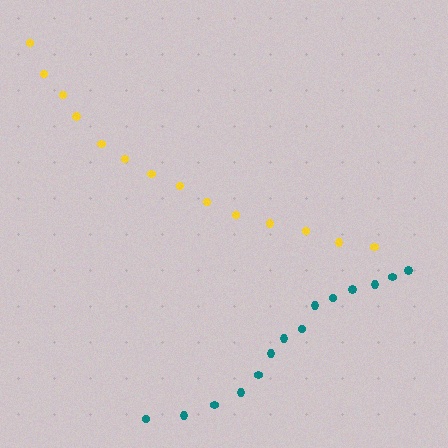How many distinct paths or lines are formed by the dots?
There are 2 distinct paths.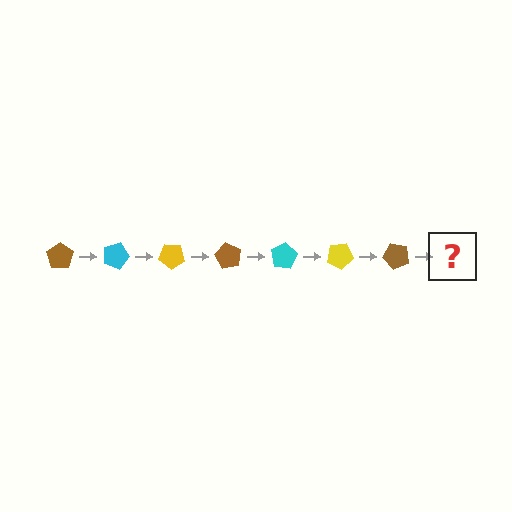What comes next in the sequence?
The next element should be a cyan pentagon, rotated 140 degrees from the start.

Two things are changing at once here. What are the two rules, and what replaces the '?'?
The two rules are that it rotates 20 degrees each step and the color cycles through brown, cyan, and yellow. The '?' should be a cyan pentagon, rotated 140 degrees from the start.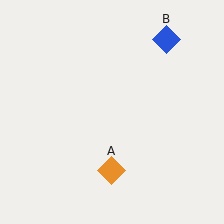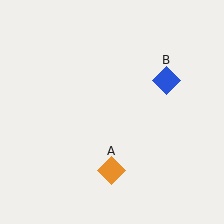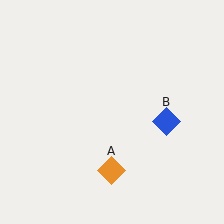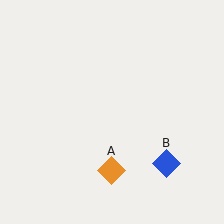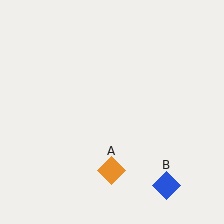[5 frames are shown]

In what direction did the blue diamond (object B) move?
The blue diamond (object B) moved down.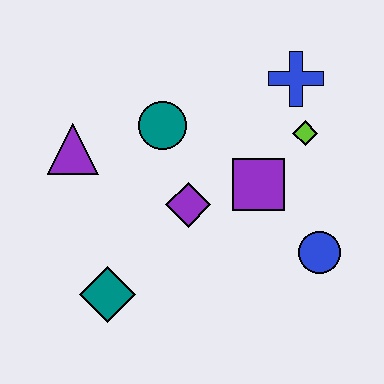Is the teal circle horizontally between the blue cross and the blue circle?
No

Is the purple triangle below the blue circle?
No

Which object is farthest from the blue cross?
The teal diamond is farthest from the blue cross.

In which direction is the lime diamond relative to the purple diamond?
The lime diamond is to the right of the purple diamond.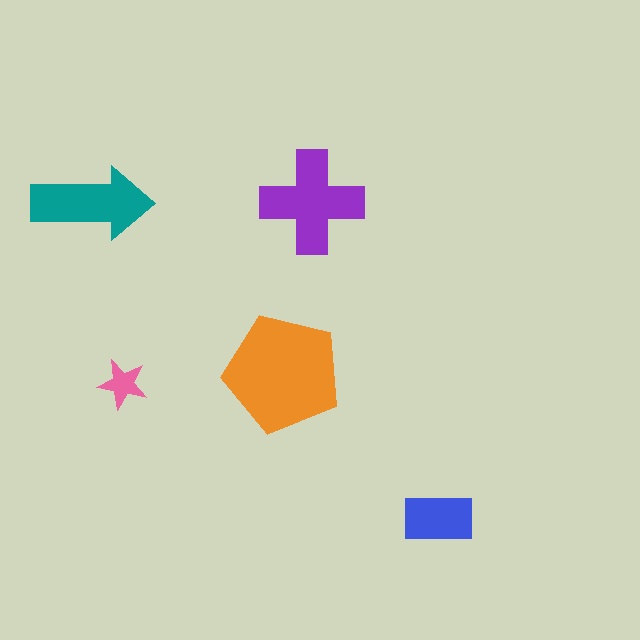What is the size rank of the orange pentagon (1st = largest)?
1st.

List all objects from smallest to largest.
The pink star, the blue rectangle, the teal arrow, the purple cross, the orange pentagon.